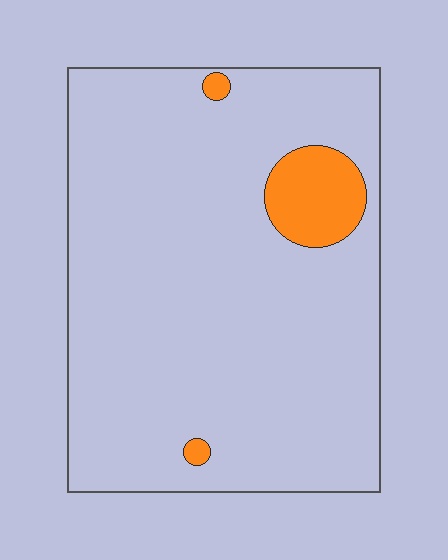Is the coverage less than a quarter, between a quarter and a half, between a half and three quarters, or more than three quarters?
Less than a quarter.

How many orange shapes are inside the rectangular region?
3.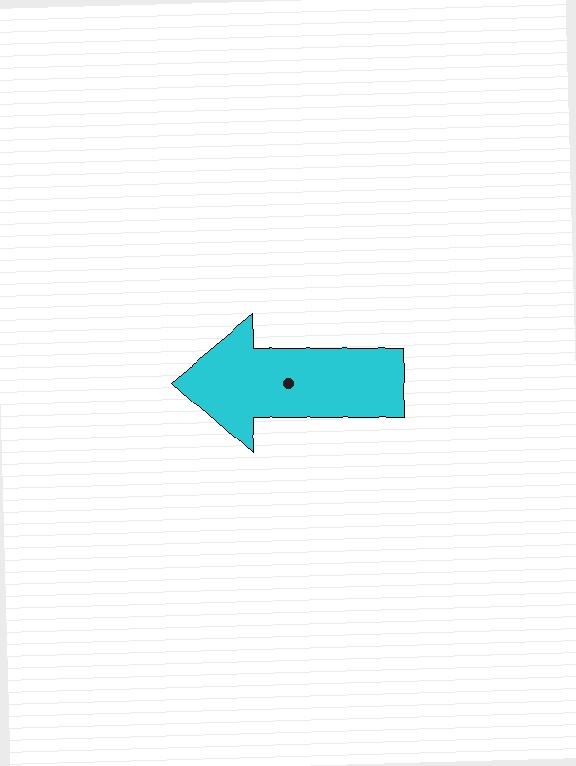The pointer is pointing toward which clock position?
Roughly 9 o'clock.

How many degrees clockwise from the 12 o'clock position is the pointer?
Approximately 271 degrees.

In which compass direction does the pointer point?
West.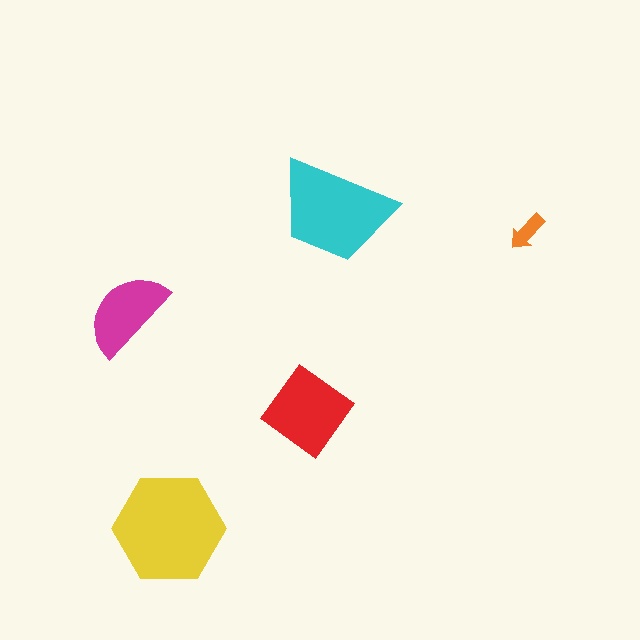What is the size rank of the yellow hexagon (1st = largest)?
1st.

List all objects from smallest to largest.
The orange arrow, the magenta semicircle, the red diamond, the cyan trapezoid, the yellow hexagon.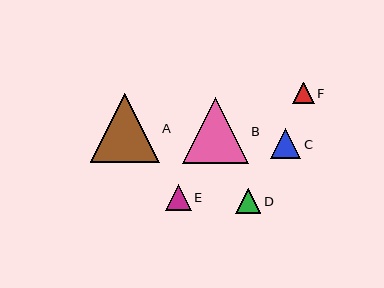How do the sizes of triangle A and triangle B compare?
Triangle A and triangle B are approximately the same size.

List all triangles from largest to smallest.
From largest to smallest: A, B, C, E, D, F.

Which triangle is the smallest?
Triangle F is the smallest with a size of approximately 22 pixels.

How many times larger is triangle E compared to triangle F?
Triangle E is approximately 1.2 times the size of triangle F.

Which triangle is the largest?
Triangle A is the largest with a size of approximately 69 pixels.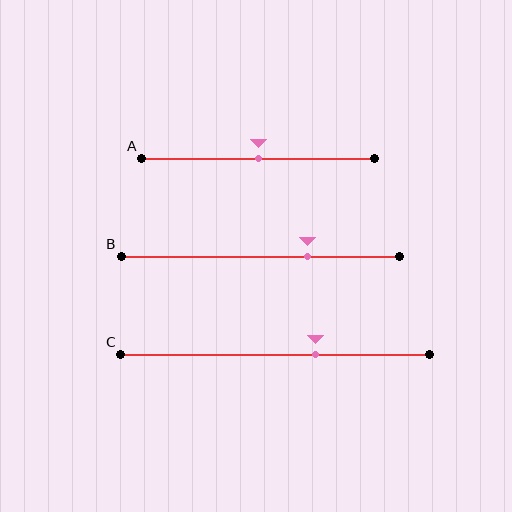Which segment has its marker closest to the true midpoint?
Segment A has its marker closest to the true midpoint.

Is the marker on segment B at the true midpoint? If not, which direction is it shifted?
No, the marker on segment B is shifted to the right by about 17% of the segment length.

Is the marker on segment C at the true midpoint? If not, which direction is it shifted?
No, the marker on segment C is shifted to the right by about 13% of the segment length.